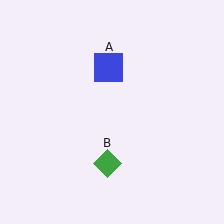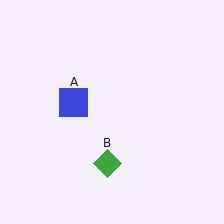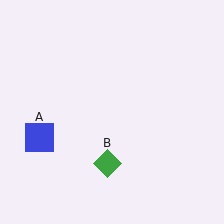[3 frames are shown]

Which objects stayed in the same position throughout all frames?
Green diamond (object B) remained stationary.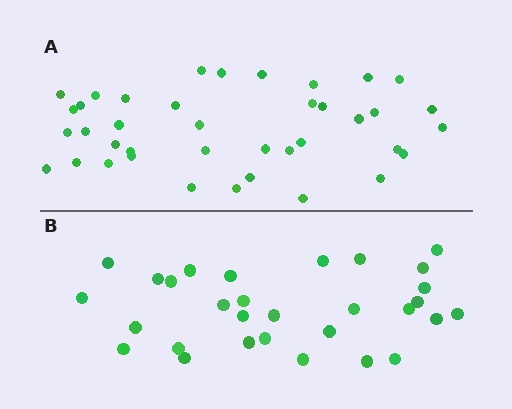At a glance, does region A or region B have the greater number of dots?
Region A (the top region) has more dots.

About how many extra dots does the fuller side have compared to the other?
Region A has roughly 8 or so more dots than region B.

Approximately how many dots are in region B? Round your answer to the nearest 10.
About 30 dots.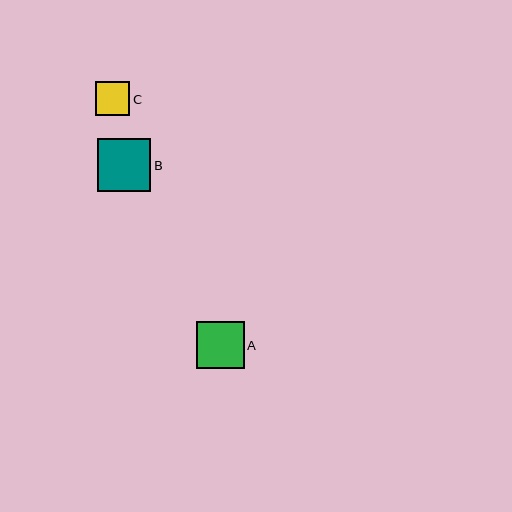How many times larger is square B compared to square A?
Square B is approximately 1.1 times the size of square A.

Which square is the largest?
Square B is the largest with a size of approximately 53 pixels.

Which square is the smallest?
Square C is the smallest with a size of approximately 35 pixels.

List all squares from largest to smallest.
From largest to smallest: B, A, C.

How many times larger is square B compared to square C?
Square B is approximately 1.5 times the size of square C.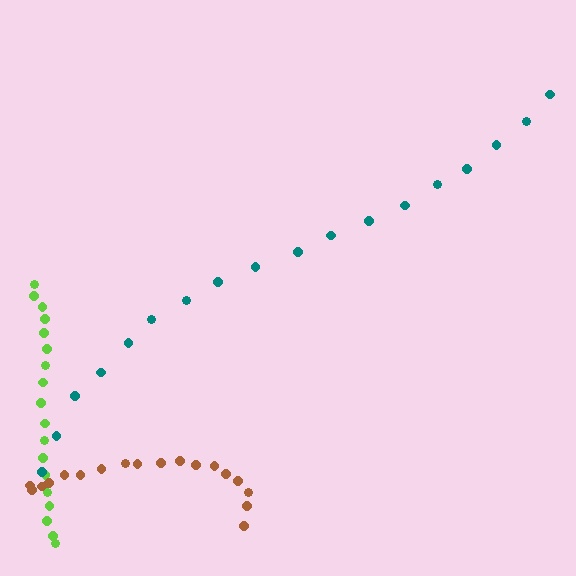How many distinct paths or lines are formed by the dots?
There are 3 distinct paths.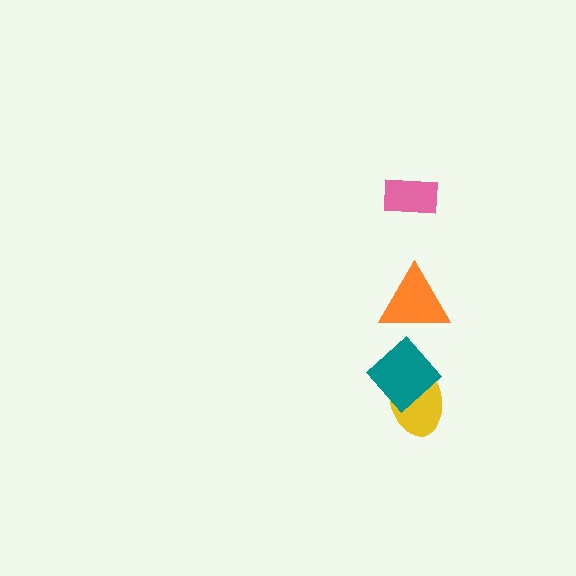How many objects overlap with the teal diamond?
1 object overlaps with the teal diamond.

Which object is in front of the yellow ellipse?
The teal diamond is in front of the yellow ellipse.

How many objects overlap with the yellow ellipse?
1 object overlaps with the yellow ellipse.